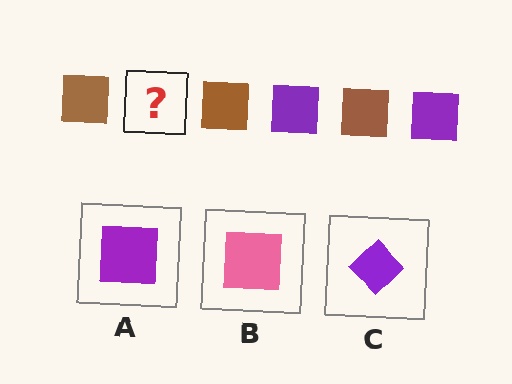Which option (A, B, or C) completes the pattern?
A.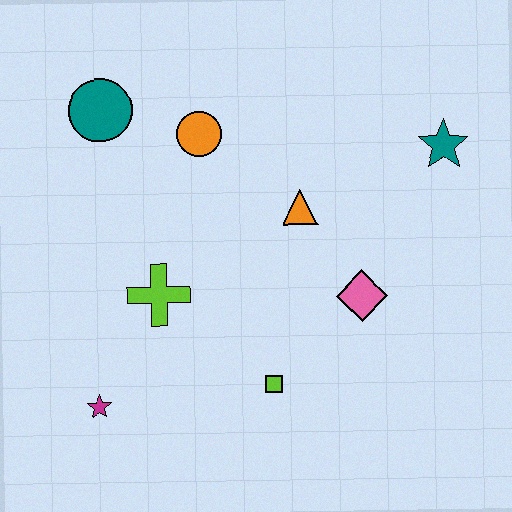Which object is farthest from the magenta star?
The teal star is farthest from the magenta star.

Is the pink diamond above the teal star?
No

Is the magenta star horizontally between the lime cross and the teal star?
No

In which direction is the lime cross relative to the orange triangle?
The lime cross is to the left of the orange triangle.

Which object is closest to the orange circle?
The teal circle is closest to the orange circle.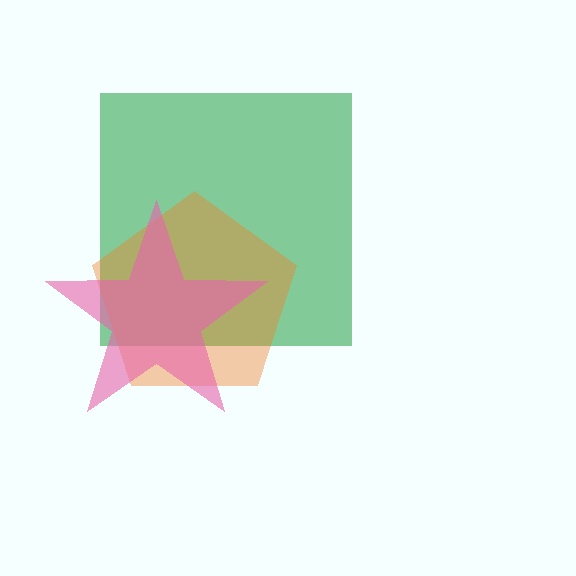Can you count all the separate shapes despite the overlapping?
Yes, there are 3 separate shapes.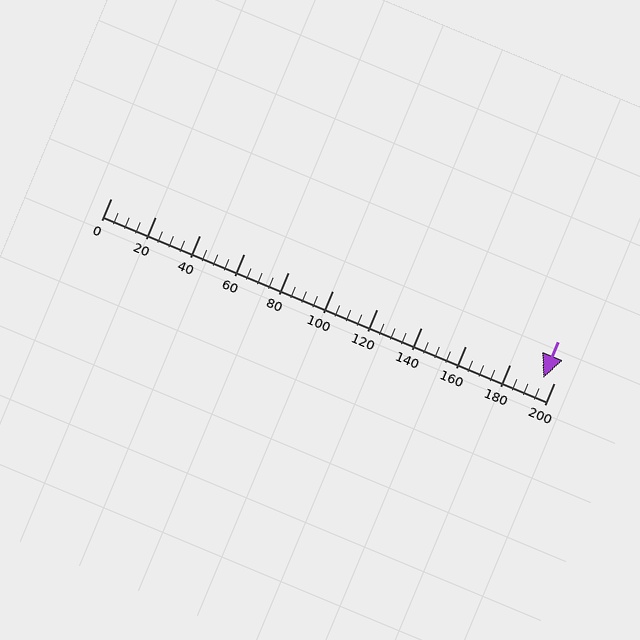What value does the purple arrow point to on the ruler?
The purple arrow points to approximately 195.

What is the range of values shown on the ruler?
The ruler shows values from 0 to 200.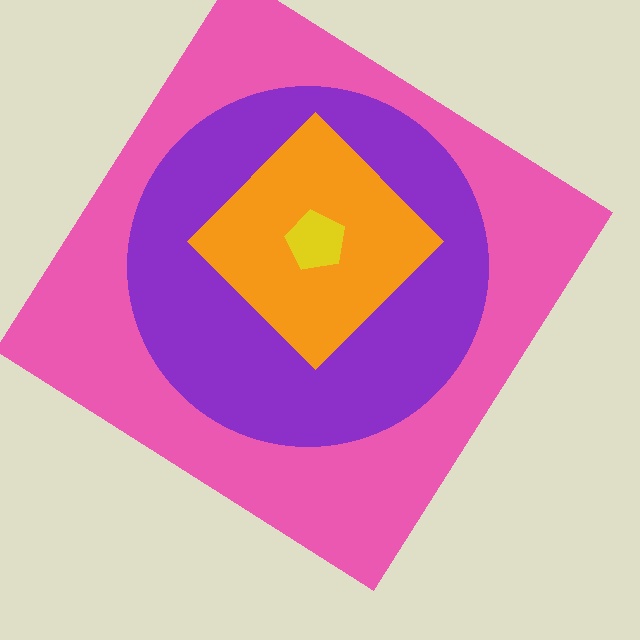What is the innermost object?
The yellow pentagon.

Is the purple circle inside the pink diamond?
Yes.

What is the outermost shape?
The pink diamond.